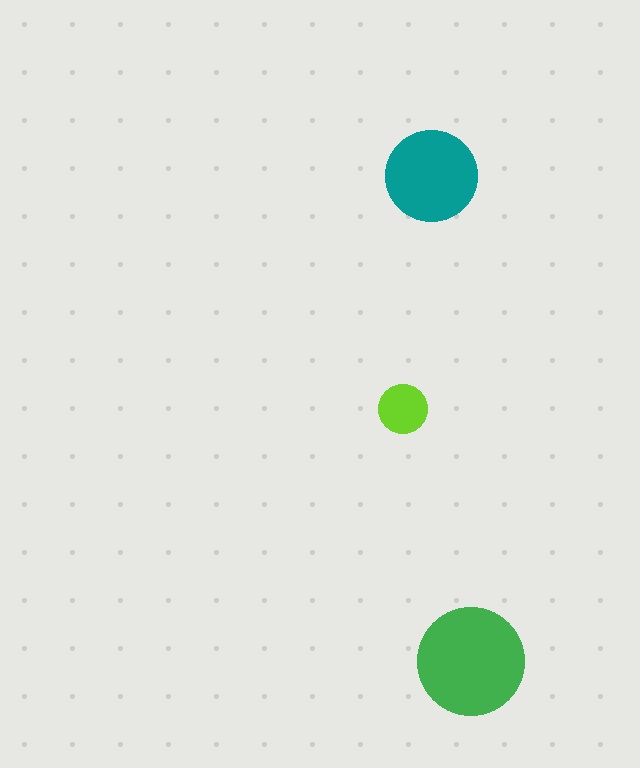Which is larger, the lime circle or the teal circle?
The teal one.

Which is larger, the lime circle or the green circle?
The green one.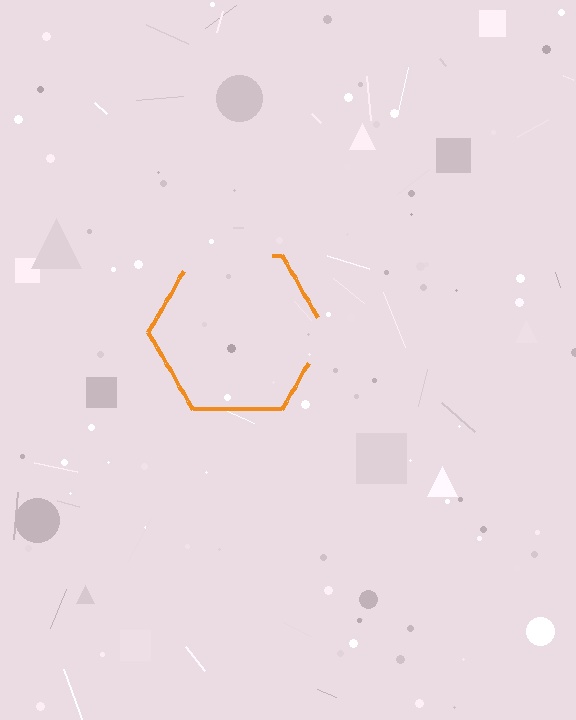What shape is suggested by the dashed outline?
The dashed outline suggests a hexagon.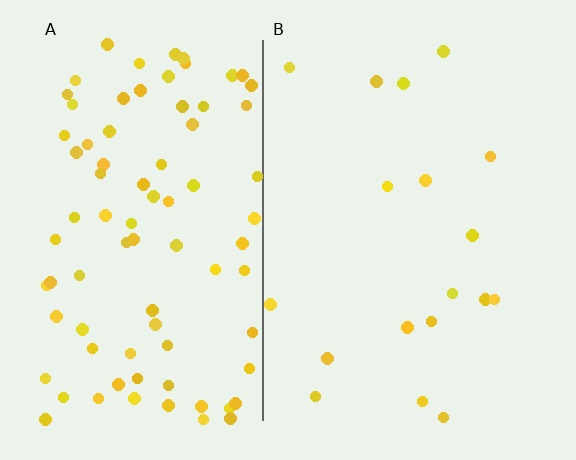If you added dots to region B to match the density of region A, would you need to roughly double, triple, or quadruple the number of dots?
Approximately quadruple.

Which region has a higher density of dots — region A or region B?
A (the left).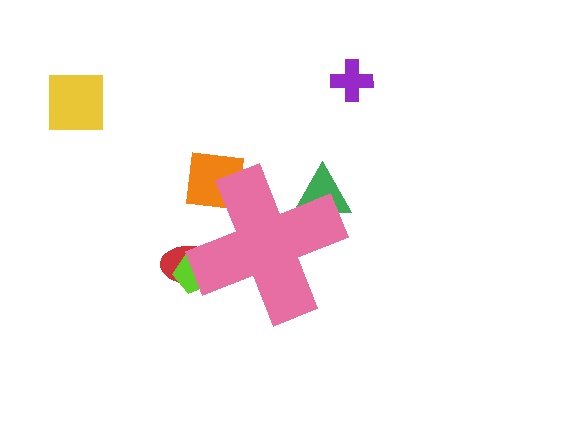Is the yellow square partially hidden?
No, the yellow square is fully visible.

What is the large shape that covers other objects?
A pink cross.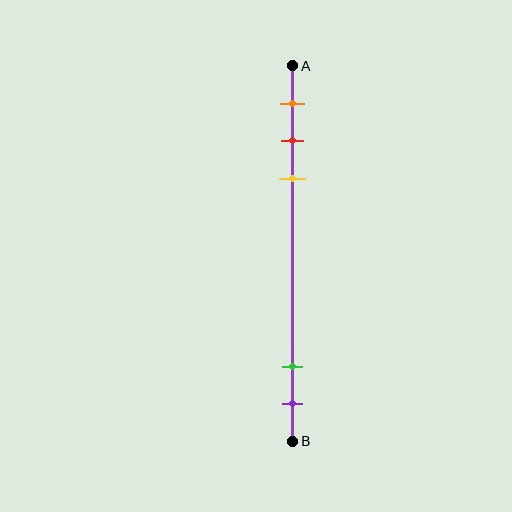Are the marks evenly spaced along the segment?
No, the marks are not evenly spaced.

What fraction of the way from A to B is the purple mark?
The purple mark is approximately 90% (0.9) of the way from A to B.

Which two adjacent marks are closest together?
The red and yellow marks are the closest adjacent pair.